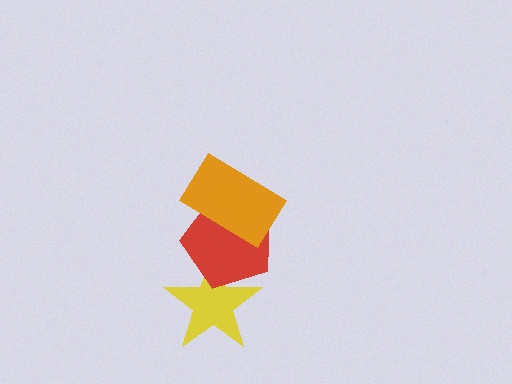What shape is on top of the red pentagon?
The orange rectangle is on top of the red pentagon.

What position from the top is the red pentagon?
The red pentagon is 2nd from the top.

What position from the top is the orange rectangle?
The orange rectangle is 1st from the top.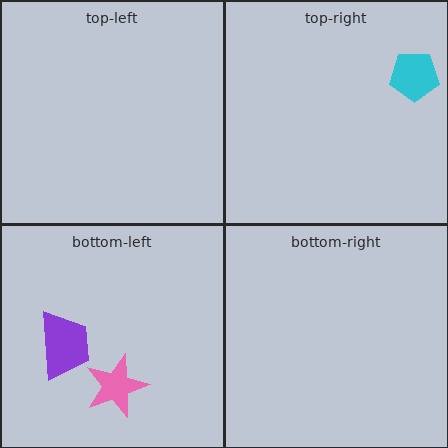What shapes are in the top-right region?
The cyan pentagon.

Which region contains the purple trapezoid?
The bottom-left region.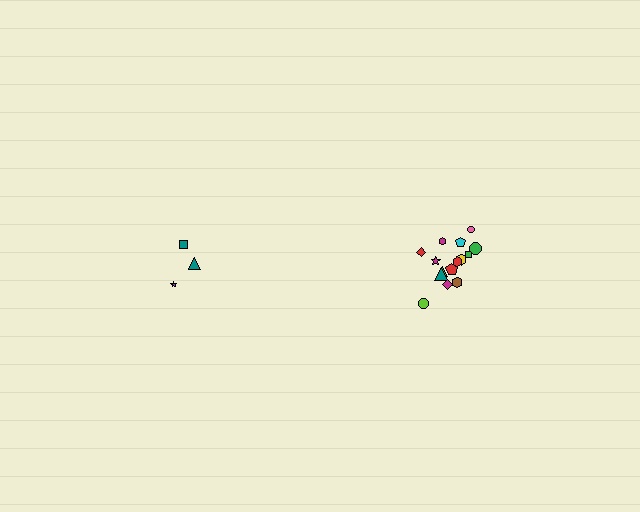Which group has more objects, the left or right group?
The right group.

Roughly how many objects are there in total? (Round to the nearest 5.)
Roughly 20 objects in total.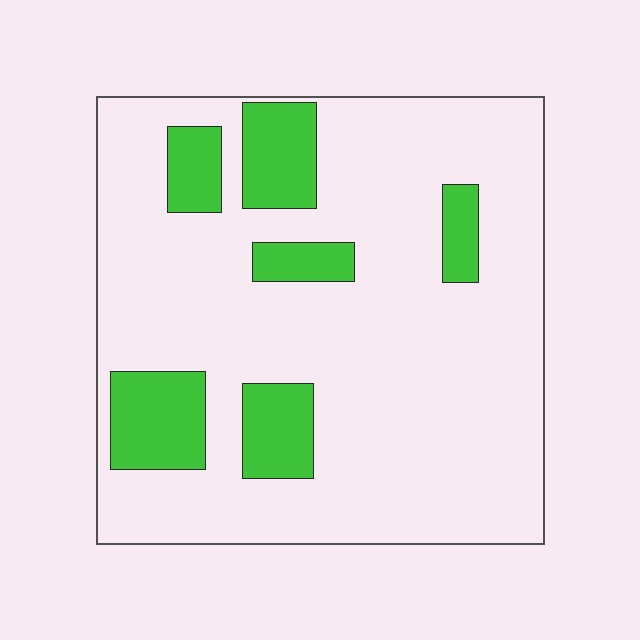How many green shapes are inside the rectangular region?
6.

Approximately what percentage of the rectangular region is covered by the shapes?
Approximately 20%.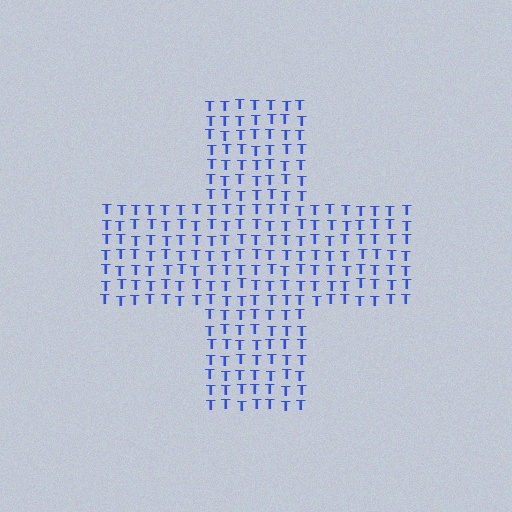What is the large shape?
The large shape is a cross.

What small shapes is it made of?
It is made of small letter T's.